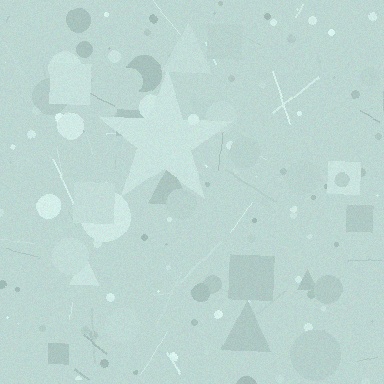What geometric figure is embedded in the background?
A star is embedded in the background.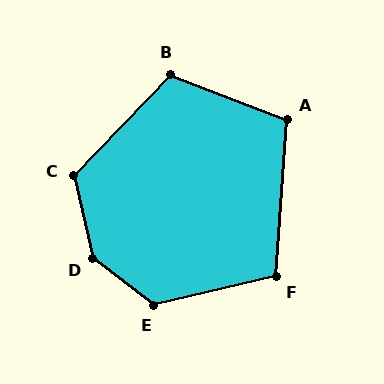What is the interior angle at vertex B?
Approximately 113 degrees (obtuse).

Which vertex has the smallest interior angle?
F, at approximately 107 degrees.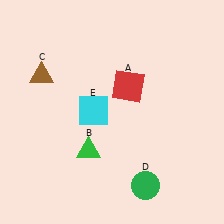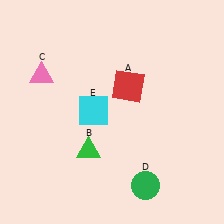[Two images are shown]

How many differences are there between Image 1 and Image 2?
There is 1 difference between the two images.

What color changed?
The triangle (C) changed from brown in Image 1 to pink in Image 2.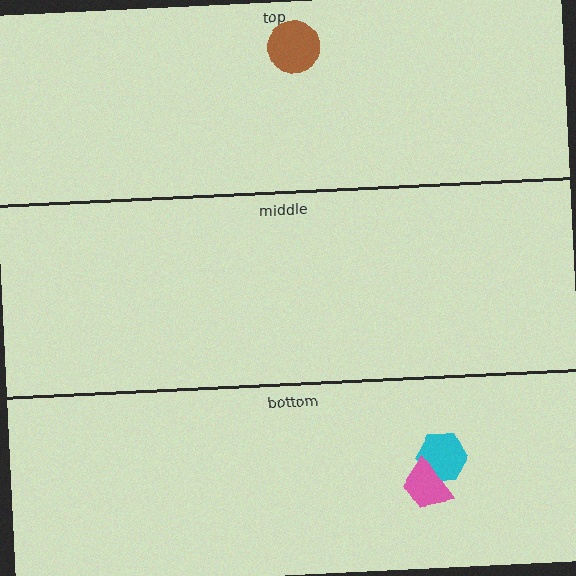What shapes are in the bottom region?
The cyan hexagon, the pink trapezoid.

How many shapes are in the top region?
1.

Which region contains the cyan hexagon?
The bottom region.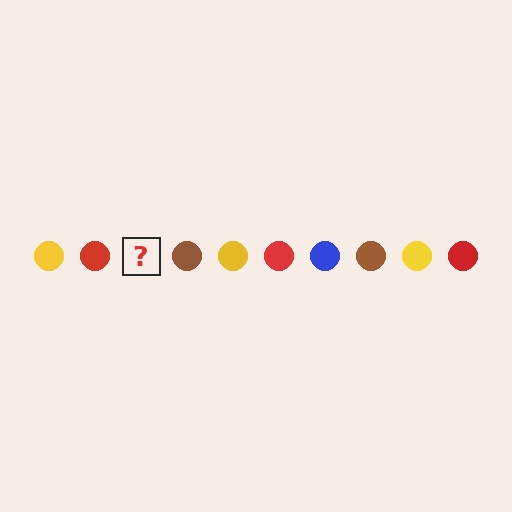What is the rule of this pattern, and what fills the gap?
The rule is that the pattern cycles through yellow, red, blue, brown circles. The gap should be filled with a blue circle.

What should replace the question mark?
The question mark should be replaced with a blue circle.